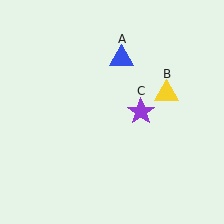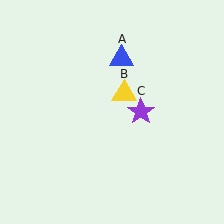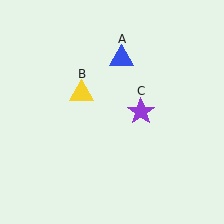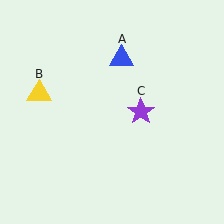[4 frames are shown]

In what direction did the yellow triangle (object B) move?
The yellow triangle (object B) moved left.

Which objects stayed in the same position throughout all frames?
Blue triangle (object A) and purple star (object C) remained stationary.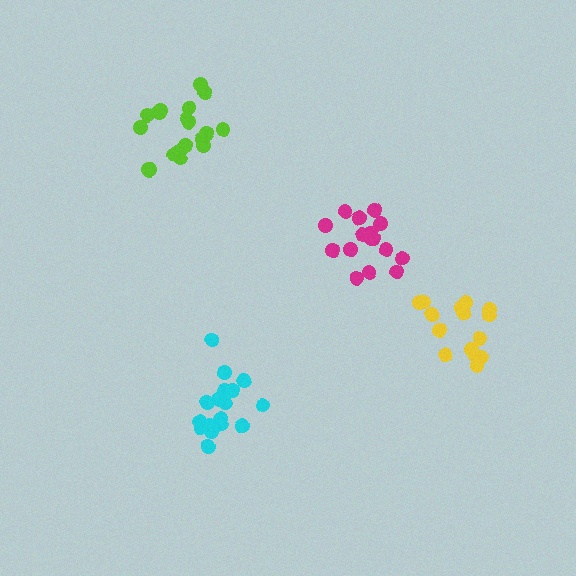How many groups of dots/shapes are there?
There are 4 groups.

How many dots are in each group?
Group 1: 15 dots, Group 2: 16 dots, Group 3: 19 dots, Group 4: 17 dots (67 total).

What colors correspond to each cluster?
The clusters are colored: yellow, magenta, lime, cyan.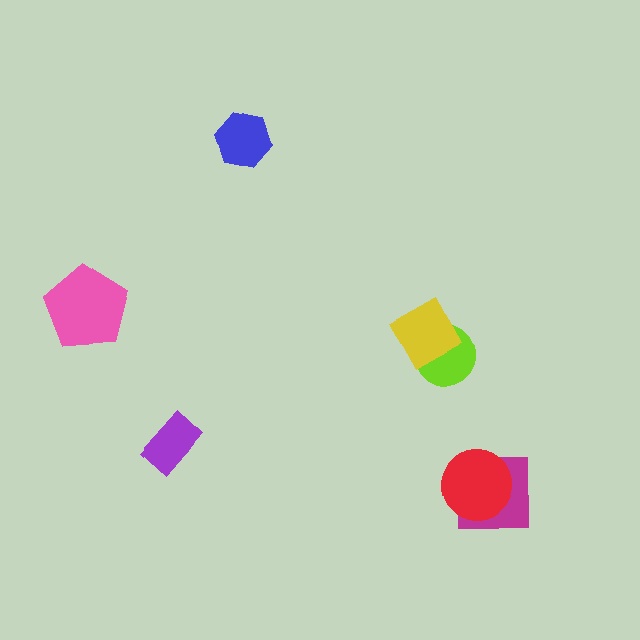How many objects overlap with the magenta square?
1 object overlaps with the magenta square.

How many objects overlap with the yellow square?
1 object overlaps with the yellow square.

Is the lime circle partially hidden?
Yes, it is partially covered by another shape.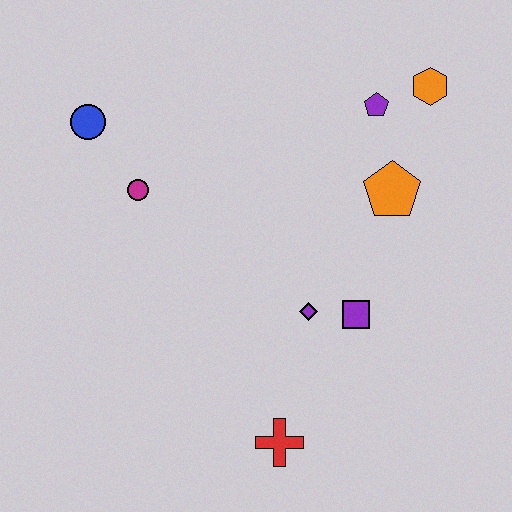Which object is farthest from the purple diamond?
The blue circle is farthest from the purple diamond.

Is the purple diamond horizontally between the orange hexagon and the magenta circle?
Yes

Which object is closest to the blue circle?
The magenta circle is closest to the blue circle.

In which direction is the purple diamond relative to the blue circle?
The purple diamond is to the right of the blue circle.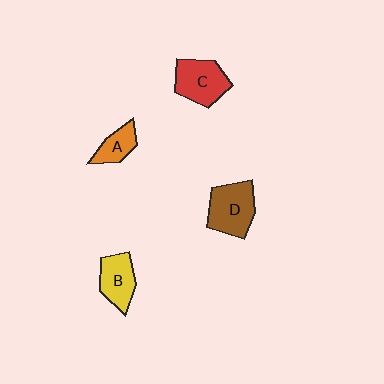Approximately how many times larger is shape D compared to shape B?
Approximately 1.3 times.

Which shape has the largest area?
Shape D (brown).